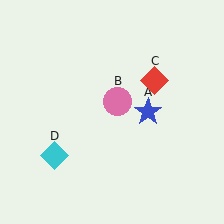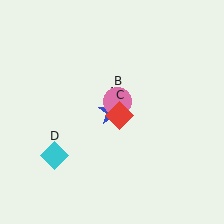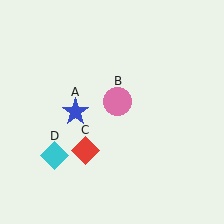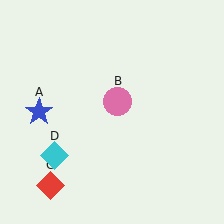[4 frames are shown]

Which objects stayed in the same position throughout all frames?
Pink circle (object B) and cyan diamond (object D) remained stationary.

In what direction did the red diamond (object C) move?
The red diamond (object C) moved down and to the left.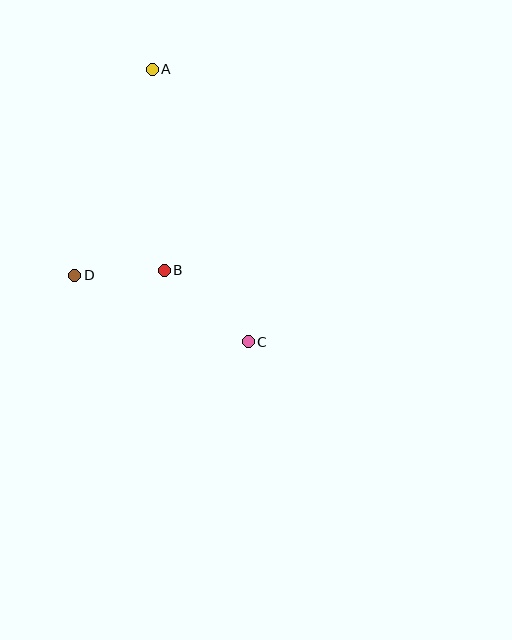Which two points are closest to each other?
Points B and D are closest to each other.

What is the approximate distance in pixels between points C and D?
The distance between C and D is approximately 186 pixels.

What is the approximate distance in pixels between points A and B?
The distance between A and B is approximately 202 pixels.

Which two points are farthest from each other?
Points A and C are farthest from each other.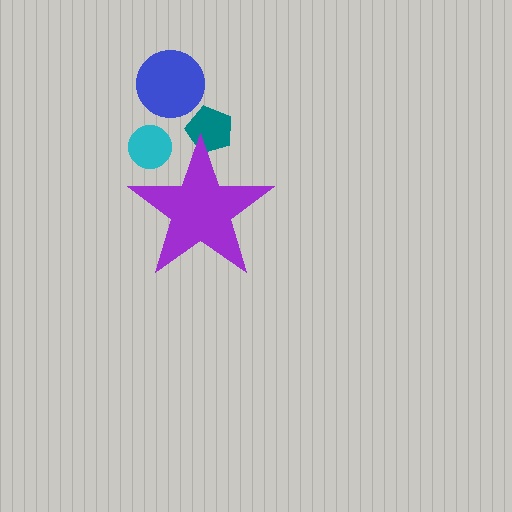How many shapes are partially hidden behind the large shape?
2 shapes are partially hidden.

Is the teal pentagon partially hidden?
Yes, the teal pentagon is partially hidden behind the purple star.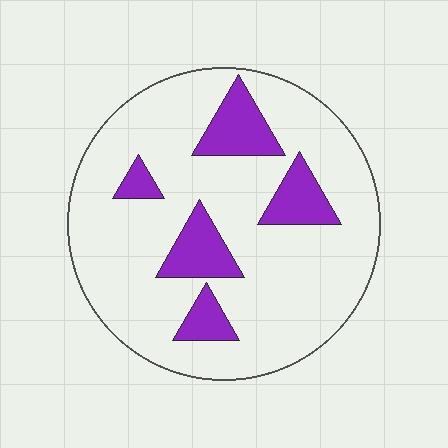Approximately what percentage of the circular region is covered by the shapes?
Approximately 20%.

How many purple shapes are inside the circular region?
5.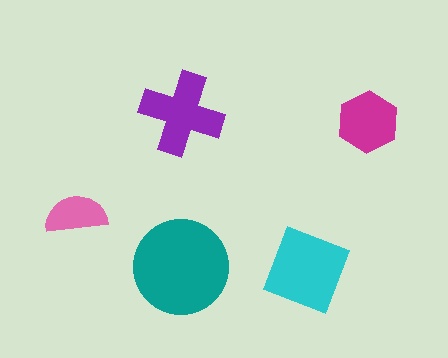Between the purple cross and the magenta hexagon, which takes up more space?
The purple cross.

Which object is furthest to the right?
The magenta hexagon is rightmost.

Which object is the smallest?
The pink semicircle.